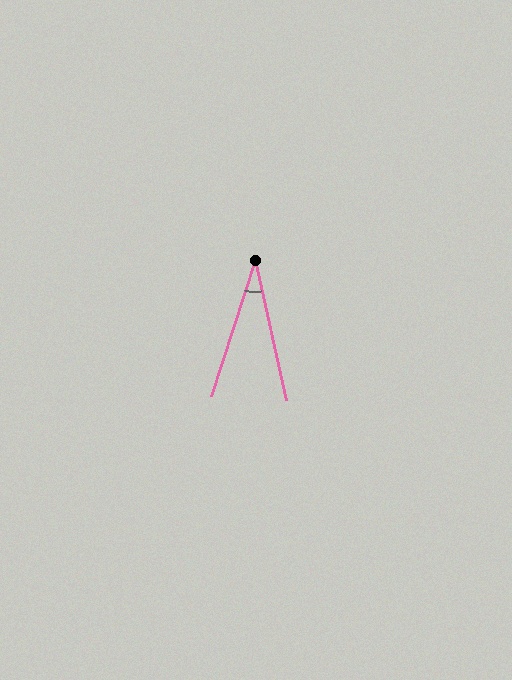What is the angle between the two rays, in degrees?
Approximately 30 degrees.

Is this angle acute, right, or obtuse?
It is acute.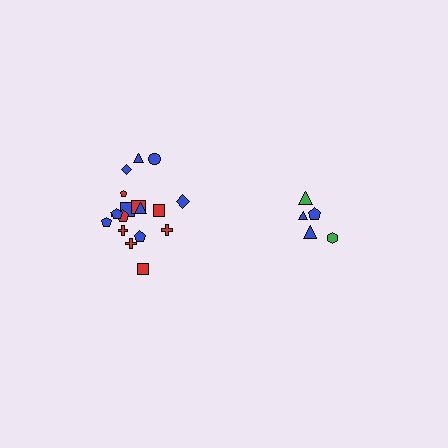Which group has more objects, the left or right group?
The left group.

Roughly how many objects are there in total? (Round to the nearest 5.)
Roughly 25 objects in total.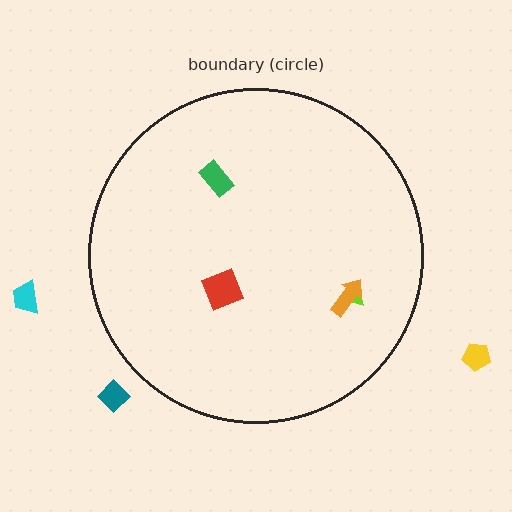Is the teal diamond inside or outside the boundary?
Outside.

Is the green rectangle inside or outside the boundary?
Inside.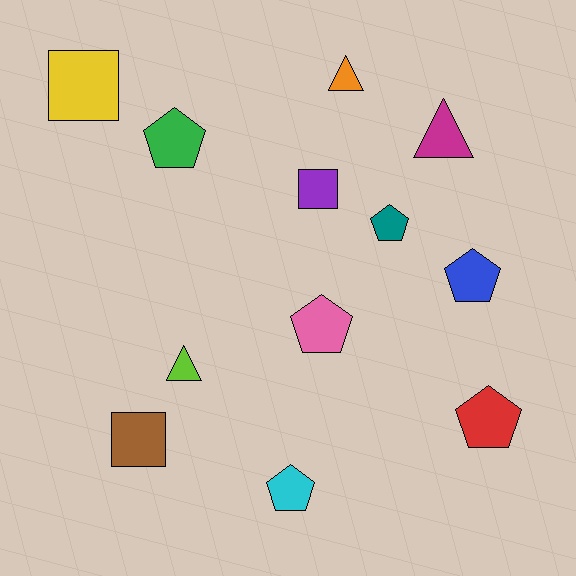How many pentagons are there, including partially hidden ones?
There are 6 pentagons.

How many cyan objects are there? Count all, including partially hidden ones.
There is 1 cyan object.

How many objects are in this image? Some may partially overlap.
There are 12 objects.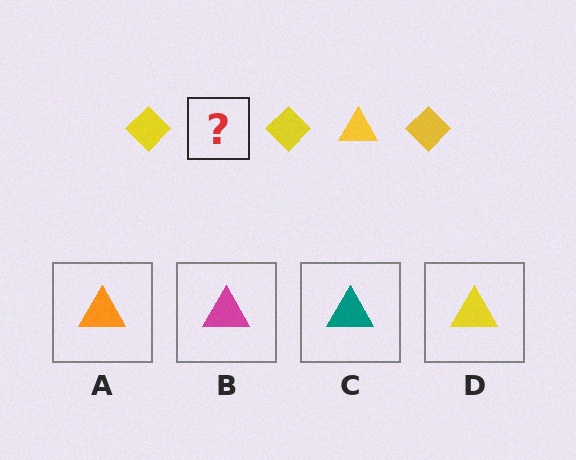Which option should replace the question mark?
Option D.